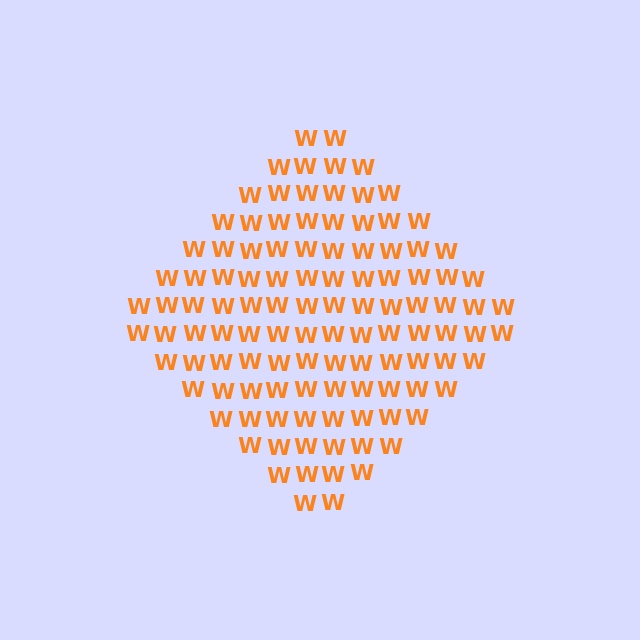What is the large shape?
The large shape is a diamond.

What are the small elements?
The small elements are letter W's.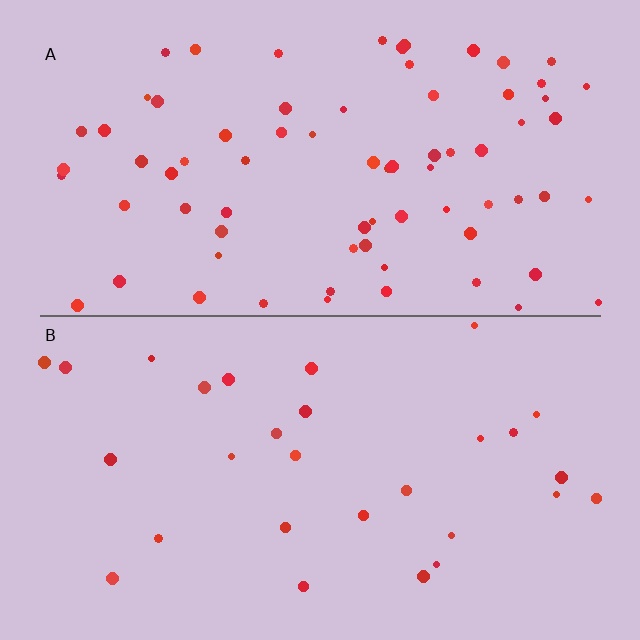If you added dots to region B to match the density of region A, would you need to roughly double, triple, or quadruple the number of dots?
Approximately triple.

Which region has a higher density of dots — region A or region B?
A (the top).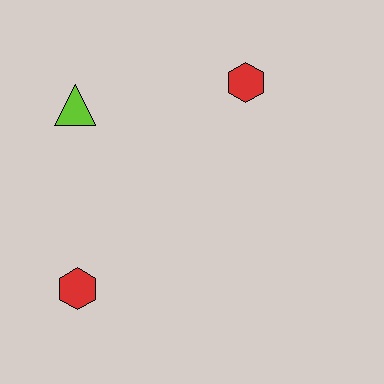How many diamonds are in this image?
There are no diamonds.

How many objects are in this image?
There are 3 objects.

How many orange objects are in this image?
There are no orange objects.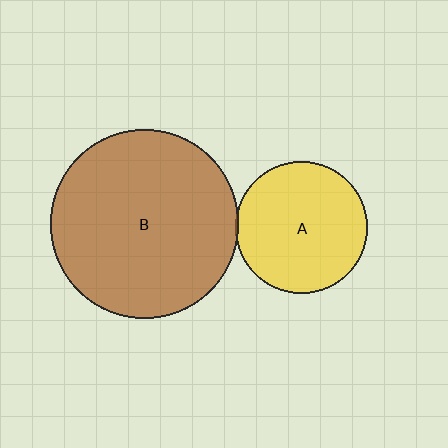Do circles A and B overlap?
Yes.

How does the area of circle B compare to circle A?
Approximately 2.0 times.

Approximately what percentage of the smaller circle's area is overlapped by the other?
Approximately 5%.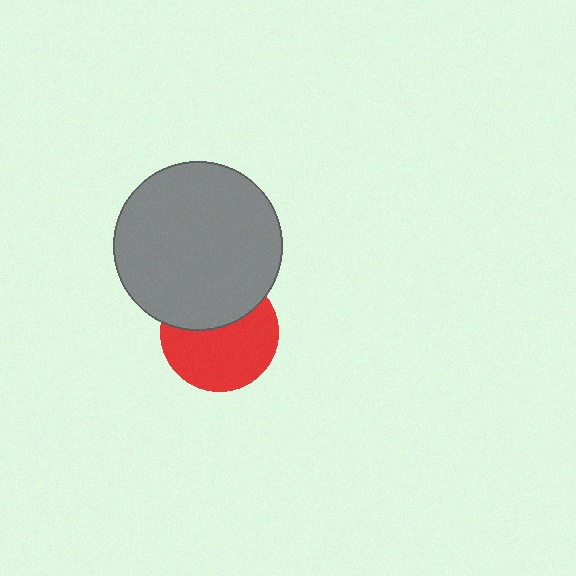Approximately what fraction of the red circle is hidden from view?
Roughly 38% of the red circle is hidden behind the gray circle.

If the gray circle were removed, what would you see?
You would see the complete red circle.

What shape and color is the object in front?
The object in front is a gray circle.